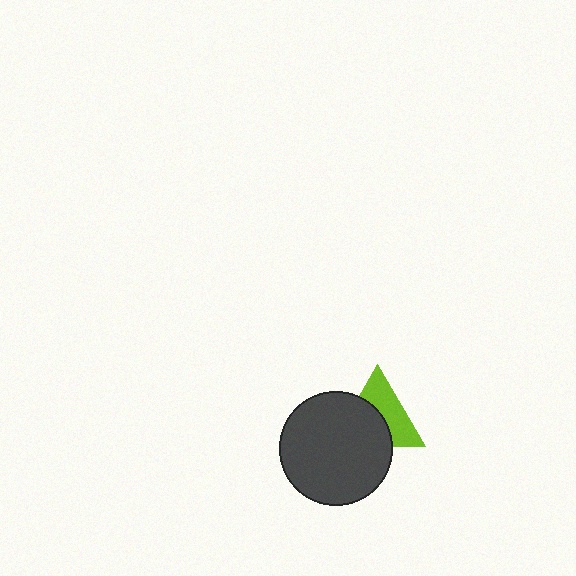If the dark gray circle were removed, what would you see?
You would see the complete lime triangle.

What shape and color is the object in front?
The object in front is a dark gray circle.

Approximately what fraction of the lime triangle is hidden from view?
Roughly 50% of the lime triangle is hidden behind the dark gray circle.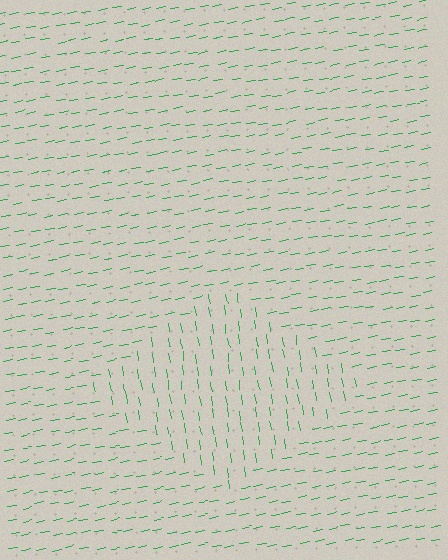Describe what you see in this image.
The image is filled with small green line segments. A diamond region in the image has lines oriented differently from the surrounding lines, creating a visible texture boundary.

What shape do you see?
I see a diamond.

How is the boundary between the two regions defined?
The boundary is defined purely by a change in line orientation (approximately 88 degrees difference). All lines are the same color and thickness.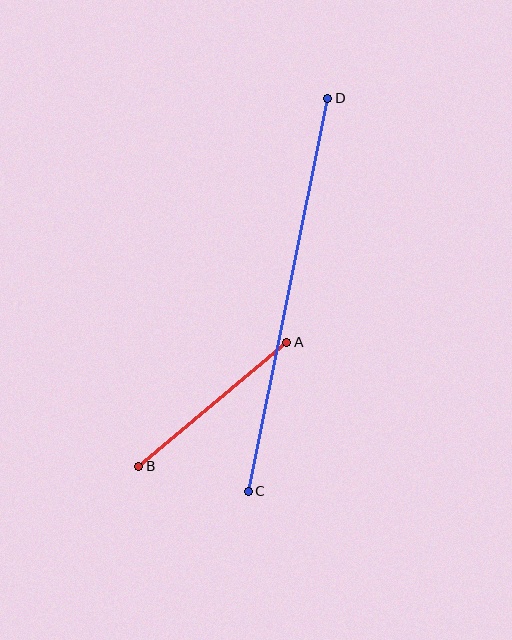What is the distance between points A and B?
The distance is approximately 193 pixels.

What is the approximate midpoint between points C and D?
The midpoint is at approximately (288, 295) pixels.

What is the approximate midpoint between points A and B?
The midpoint is at approximately (213, 404) pixels.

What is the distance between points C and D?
The distance is approximately 401 pixels.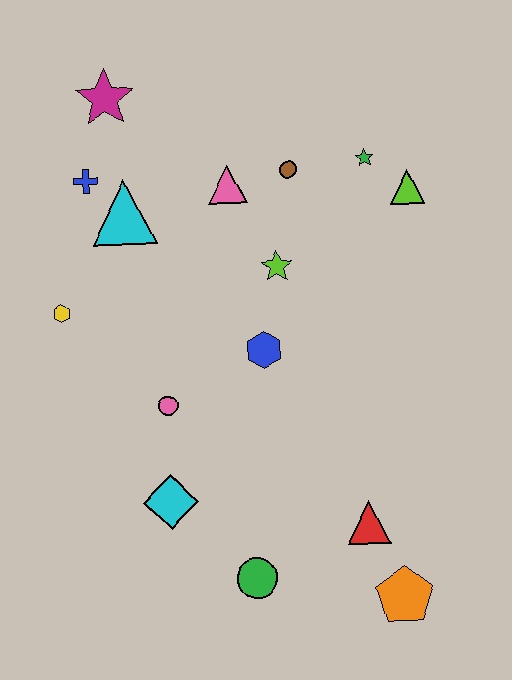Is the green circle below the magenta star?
Yes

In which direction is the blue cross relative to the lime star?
The blue cross is to the left of the lime star.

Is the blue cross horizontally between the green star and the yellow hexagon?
Yes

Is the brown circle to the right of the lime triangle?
No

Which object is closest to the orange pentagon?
The red triangle is closest to the orange pentagon.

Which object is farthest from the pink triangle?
The orange pentagon is farthest from the pink triangle.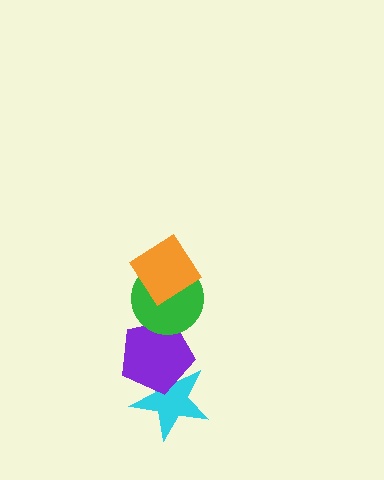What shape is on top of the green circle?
The orange diamond is on top of the green circle.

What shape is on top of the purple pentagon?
The green circle is on top of the purple pentagon.